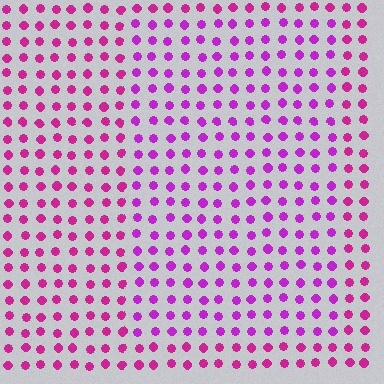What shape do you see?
I see a rectangle.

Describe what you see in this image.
The image is filled with small magenta elements in a uniform arrangement. A rectangle-shaped region is visible where the elements are tinted to a slightly different hue, forming a subtle color boundary.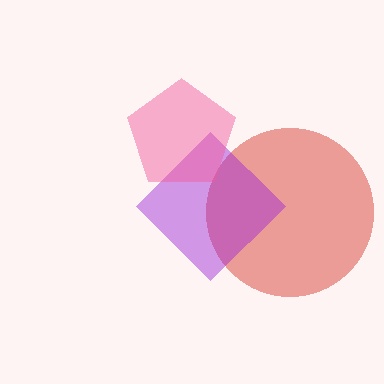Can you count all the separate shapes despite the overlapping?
Yes, there are 3 separate shapes.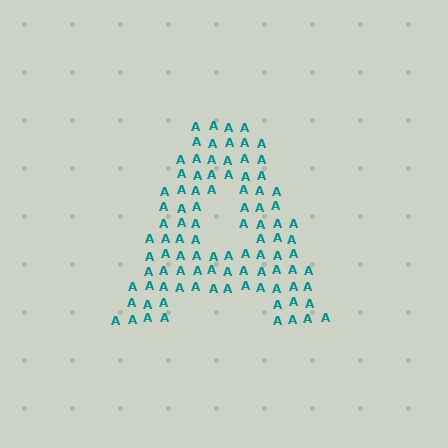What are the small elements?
The small elements are letter A's.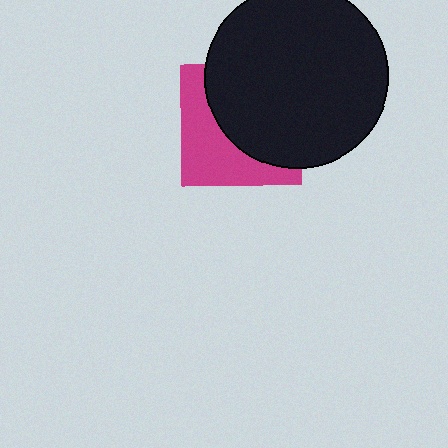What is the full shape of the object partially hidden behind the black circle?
The partially hidden object is a magenta square.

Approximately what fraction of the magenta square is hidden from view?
Roughly 57% of the magenta square is hidden behind the black circle.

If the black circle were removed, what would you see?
You would see the complete magenta square.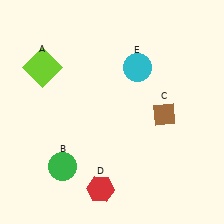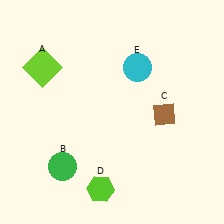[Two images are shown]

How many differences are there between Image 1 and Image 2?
There is 1 difference between the two images.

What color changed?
The hexagon (D) changed from red in Image 1 to lime in Image 2.